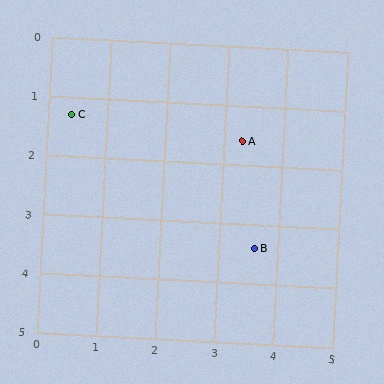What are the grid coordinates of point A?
Point A is at approximately (3.3, 1.6).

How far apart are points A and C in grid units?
Points A and C are about 2.9 grid units apart.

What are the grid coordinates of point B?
Point B is at approximately (3.6, 3.4).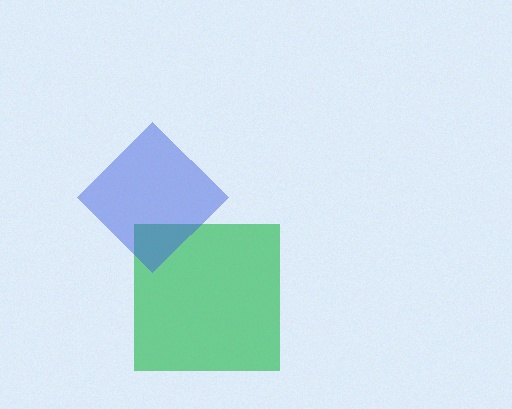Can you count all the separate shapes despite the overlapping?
Yes, there are 2 separate shapes.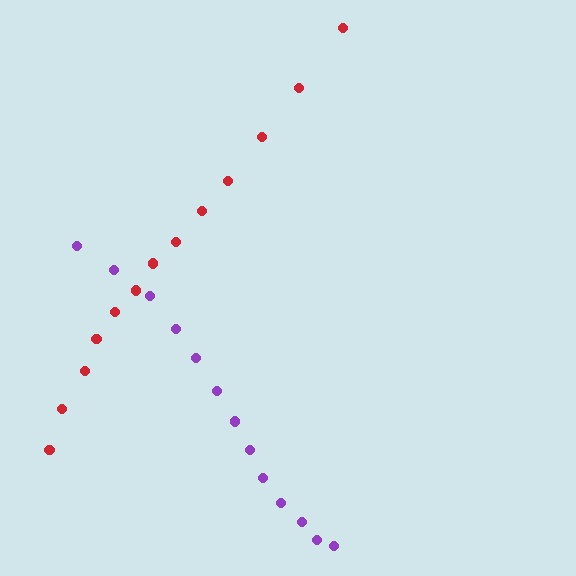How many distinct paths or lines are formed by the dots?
There are 2 distinct paths.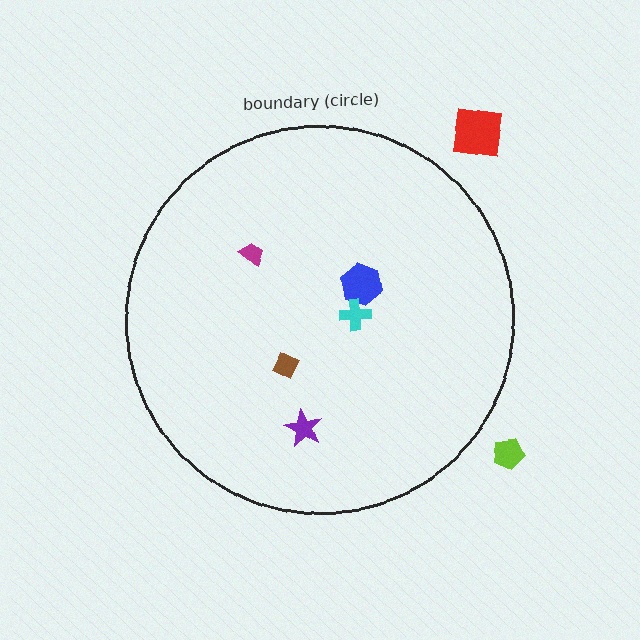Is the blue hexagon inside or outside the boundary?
Inside.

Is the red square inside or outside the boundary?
Outside.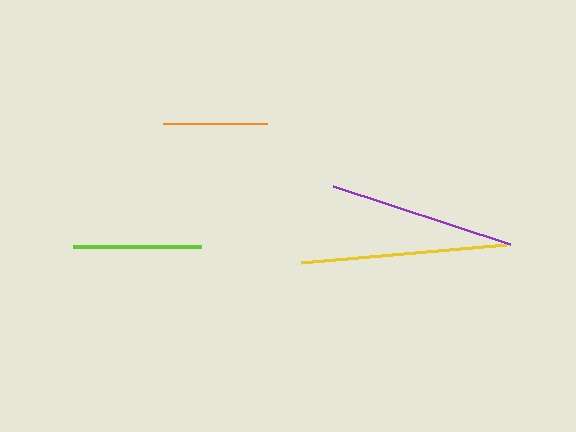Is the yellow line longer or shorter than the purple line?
The yellow line is longer than the purple line.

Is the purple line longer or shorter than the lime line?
The purple line is longer than the lime line.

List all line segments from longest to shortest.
From longest to shortest: yellow, purple, lime, orange.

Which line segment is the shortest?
The orange line is the shortest at approximately 104 pixels.